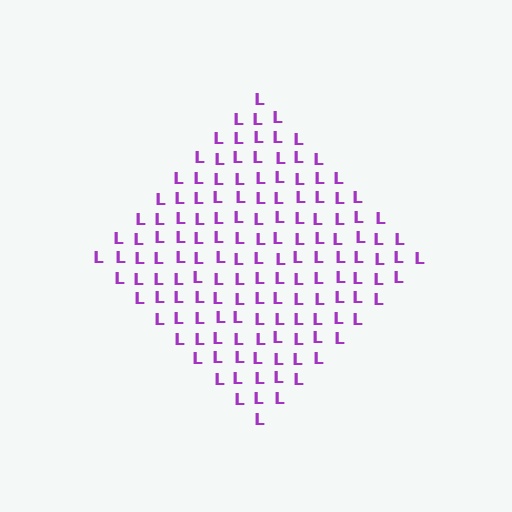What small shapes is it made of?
It is made of small letter L's.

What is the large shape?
The large shape is a diamond.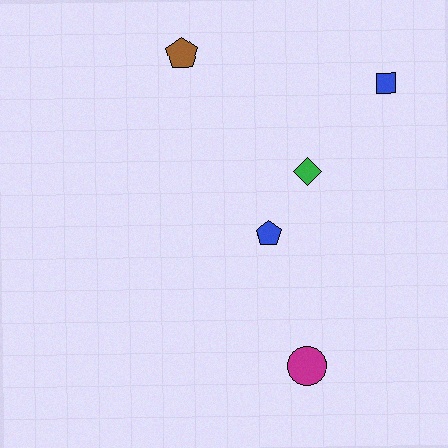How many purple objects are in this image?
There are no purple objects.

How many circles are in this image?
There is 1 circle.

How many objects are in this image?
There are 5 objects.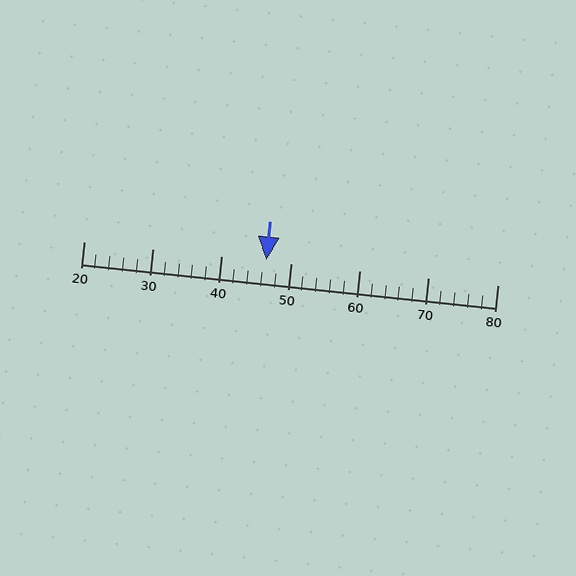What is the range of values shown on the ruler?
The ruler shows values from 20 to 80.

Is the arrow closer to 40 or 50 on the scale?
The arrow is closer to 50.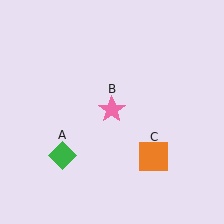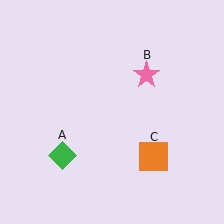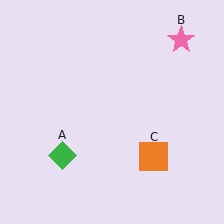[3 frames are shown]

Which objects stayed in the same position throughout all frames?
Green diamond (object A) and orange square (object C) remained stationary.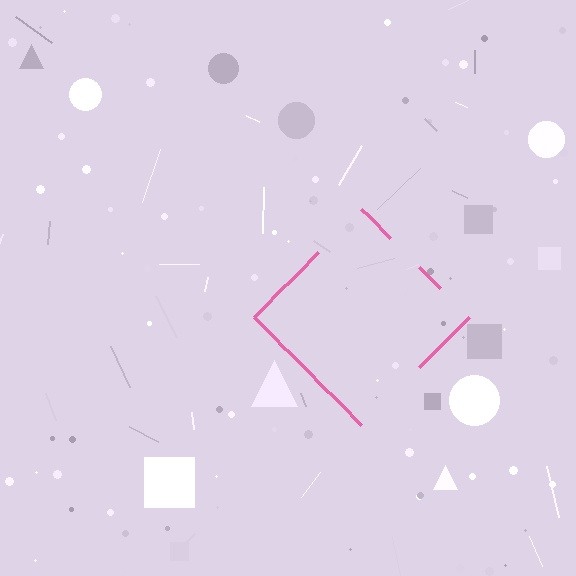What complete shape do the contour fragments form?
The contour fragments form a diamond.